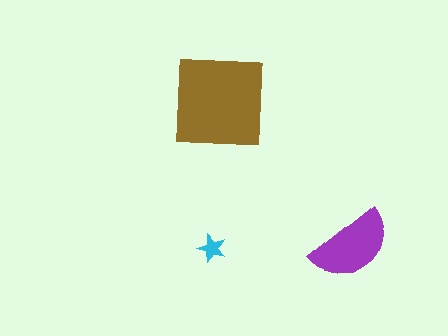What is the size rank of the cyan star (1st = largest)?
3rd.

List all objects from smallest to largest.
The cyan star, the purple semicircle, the brown square.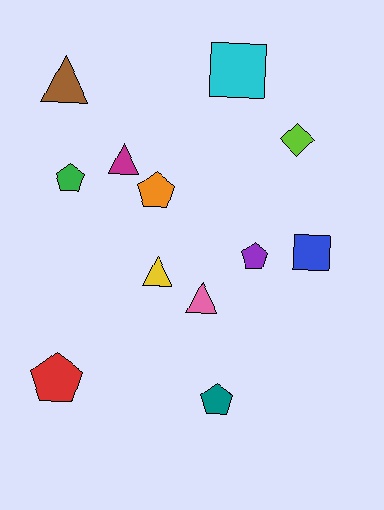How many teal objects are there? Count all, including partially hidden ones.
There is 1 teal object.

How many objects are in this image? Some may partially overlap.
There are 12 objects.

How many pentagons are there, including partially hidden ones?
There are 5 pentagons.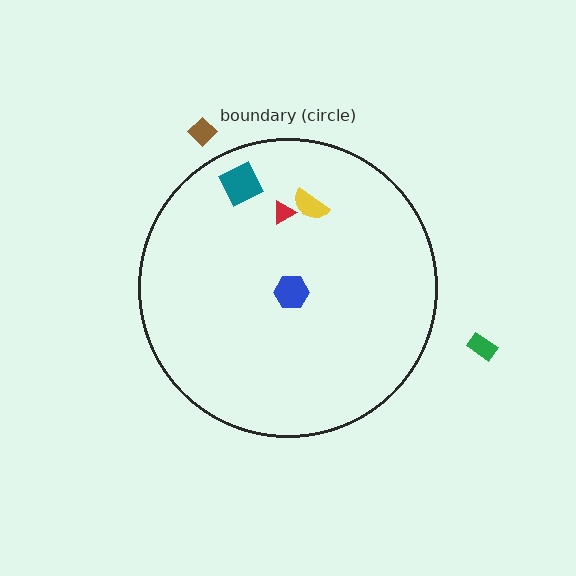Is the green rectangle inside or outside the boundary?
Outside.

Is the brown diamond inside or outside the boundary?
Outside.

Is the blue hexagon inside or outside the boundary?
Inside.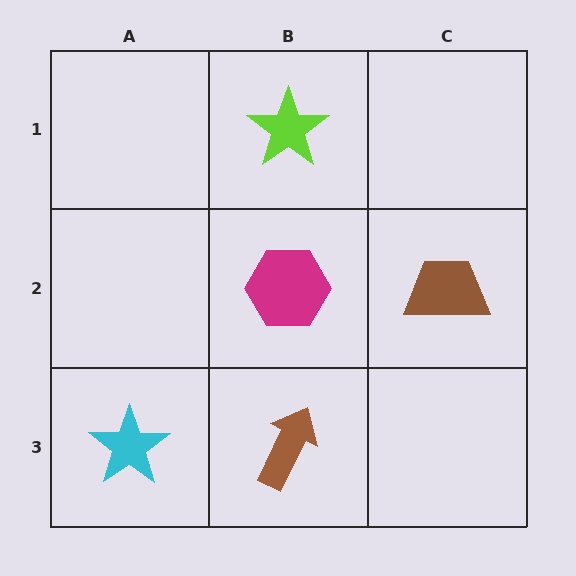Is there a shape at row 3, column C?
No, that cell is empty.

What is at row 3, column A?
A cyan star.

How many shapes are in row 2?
2 shapes.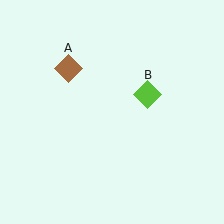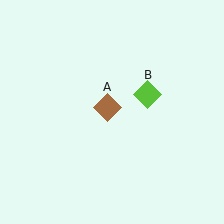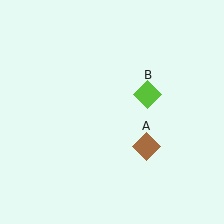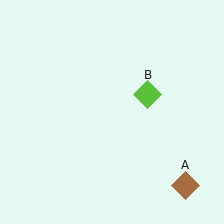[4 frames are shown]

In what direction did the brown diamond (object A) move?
The brown diamond (object A) moved down and to the right.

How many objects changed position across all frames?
1 object changed position: brown diamond (object A).